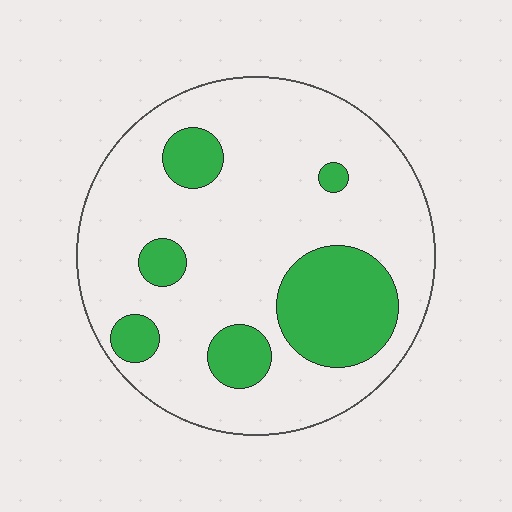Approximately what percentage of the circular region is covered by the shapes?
Approximately 20%.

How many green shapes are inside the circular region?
6.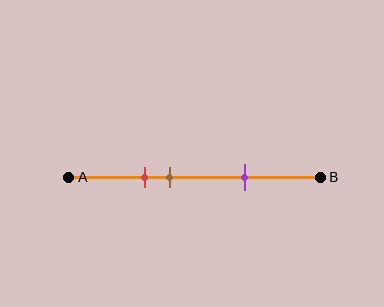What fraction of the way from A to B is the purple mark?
The purple mark is approximately 70% (0.7) of the way from A to B.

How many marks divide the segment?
There are 3 marks dividing the segment.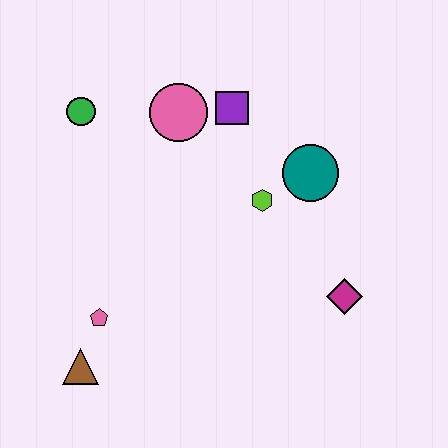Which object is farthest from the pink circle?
The brown triangle is farthest from the pink circle.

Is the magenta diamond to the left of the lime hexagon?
No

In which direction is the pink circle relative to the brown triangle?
The pink circle is above the brown triangle.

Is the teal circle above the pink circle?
No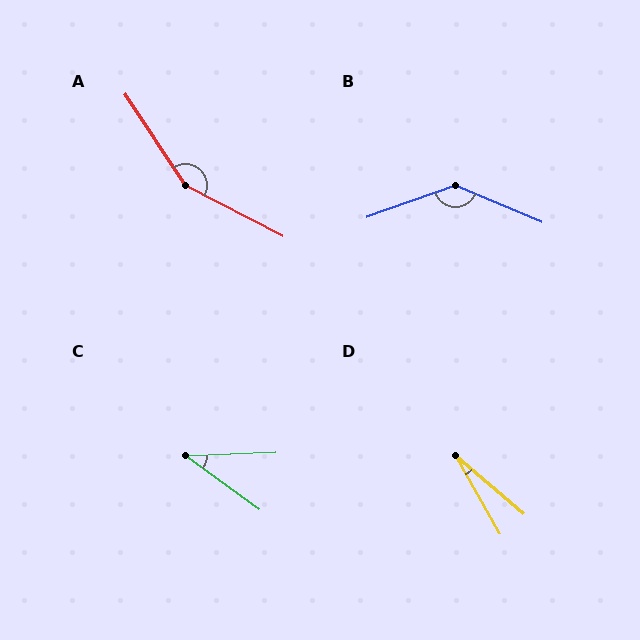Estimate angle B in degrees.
Approximately 138 degrees.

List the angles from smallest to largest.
D (20°), C (38°), B (138°), A (151°).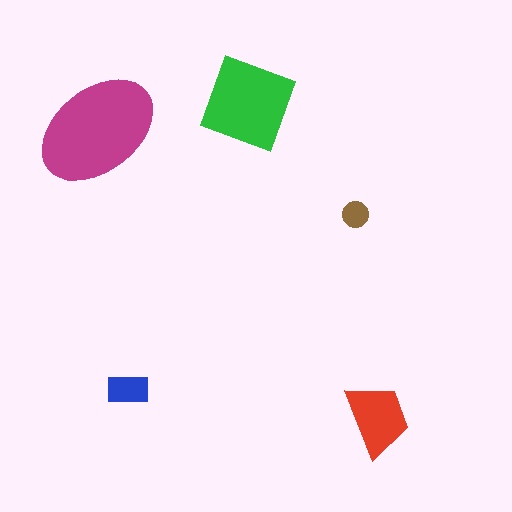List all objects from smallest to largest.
The brown circle, the blue rectangle, the red trapezoid, the green diamond, the magenta ellipse.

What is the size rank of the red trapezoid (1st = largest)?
3rd.